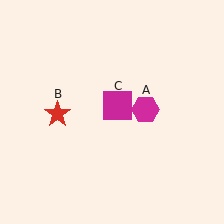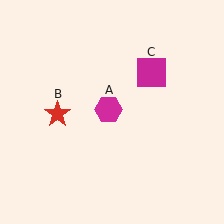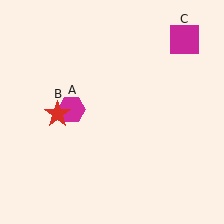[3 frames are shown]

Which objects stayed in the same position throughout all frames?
Red star (object B) remained stationary.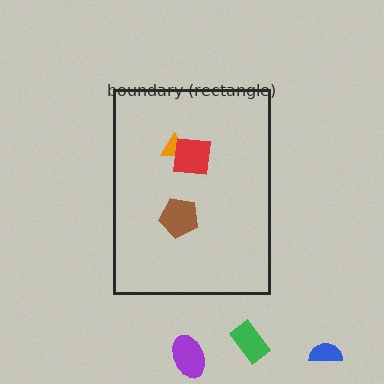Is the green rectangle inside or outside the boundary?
Outside.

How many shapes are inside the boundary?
3 inside, 3 outside.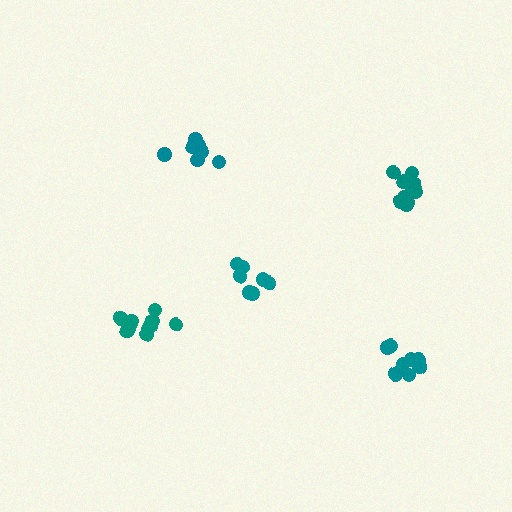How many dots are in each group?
Group 1: 12 dots, Group 2: 7 dots, Group 3: 10 dots, Group 4: 12 dots, Group 5: 7 dots (48 total).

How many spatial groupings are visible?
There are 5 spatial groupings.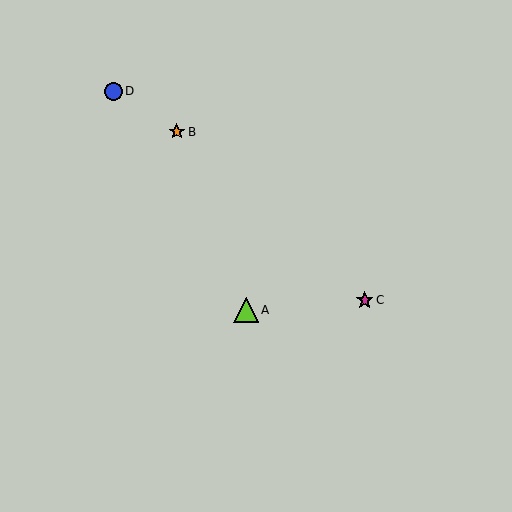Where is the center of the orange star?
The center of the orange star is at (177, 132).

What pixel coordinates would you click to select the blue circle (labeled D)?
Click at (113, 91) to select the blue circle D.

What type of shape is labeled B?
Shape B is an orange star.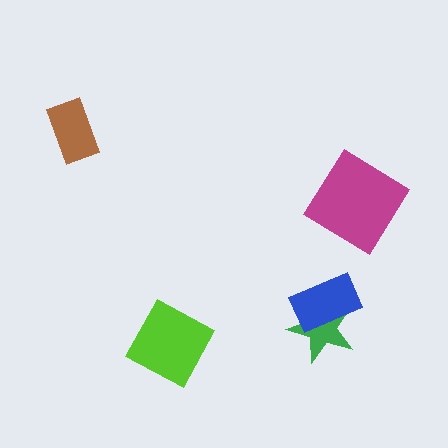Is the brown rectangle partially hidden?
No, no other shape covers it.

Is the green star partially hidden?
Yes, it is partially covered by another shape.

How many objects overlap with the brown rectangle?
0 objects overlap with the brown rectangle.